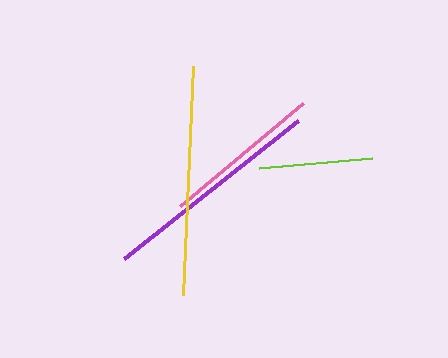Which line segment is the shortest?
The lime line is the shortest at approximately 113 pixels.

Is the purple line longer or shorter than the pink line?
The purple line is longer than the pink line.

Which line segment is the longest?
The yellow line is the longest at approximately 229 pixels.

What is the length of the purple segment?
The purple segment is approximately 222 pixels long.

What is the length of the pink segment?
The pink segment is approximately 160 pixels long.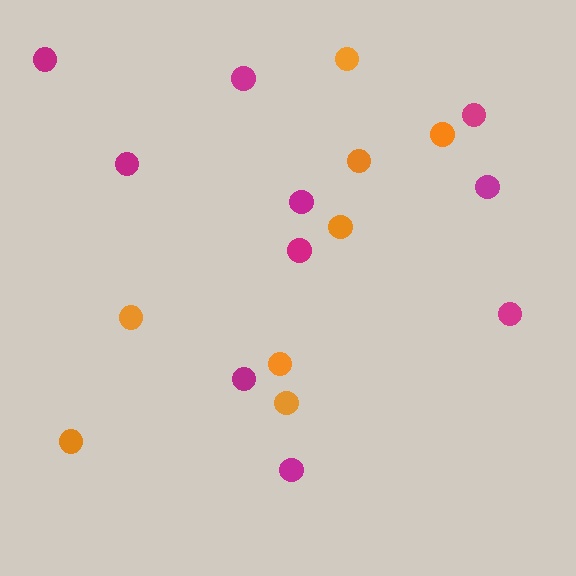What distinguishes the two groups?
There are 2 groups: one group of magenta circles (10) and one group of orange circles (8).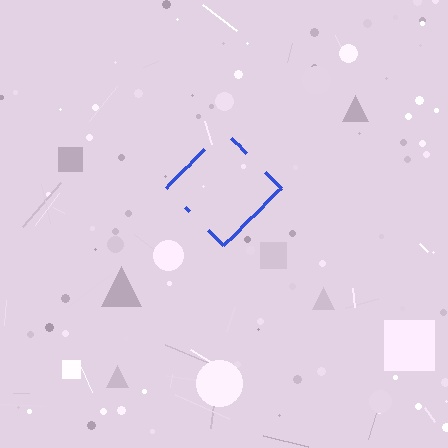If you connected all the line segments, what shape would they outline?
They would outline a diamond.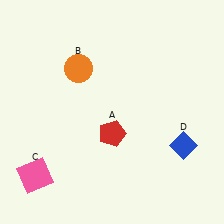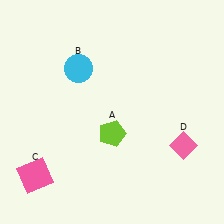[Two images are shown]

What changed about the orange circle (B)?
In Image 1, B is orange. In Image 2, it changed to cyan.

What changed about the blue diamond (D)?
In Image 1, D is blue. In Image 2, it changed to pink.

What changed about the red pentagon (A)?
In Image 1, A is red. In Image 2, it changed to lime.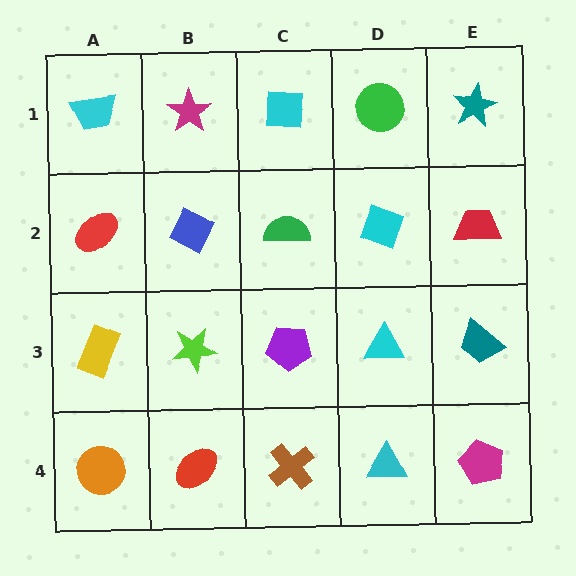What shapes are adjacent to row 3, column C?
A green semicircle (row 2, column C), a brown cross (row 4, column C), a lime star (row 3, column B), a cyan triangle (row 3, column D).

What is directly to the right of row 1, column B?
A cyan square.